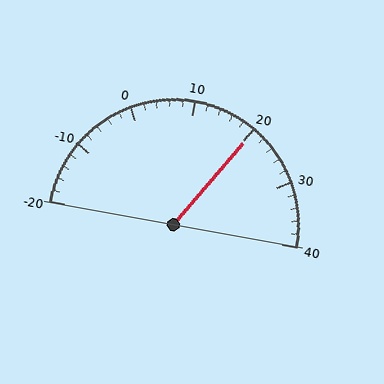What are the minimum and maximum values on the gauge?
The gauge ranges from -20 to 40.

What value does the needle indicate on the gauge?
The needle indicates approximately 20.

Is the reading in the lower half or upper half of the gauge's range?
The reading is in the upper half of the range (-20 to 40).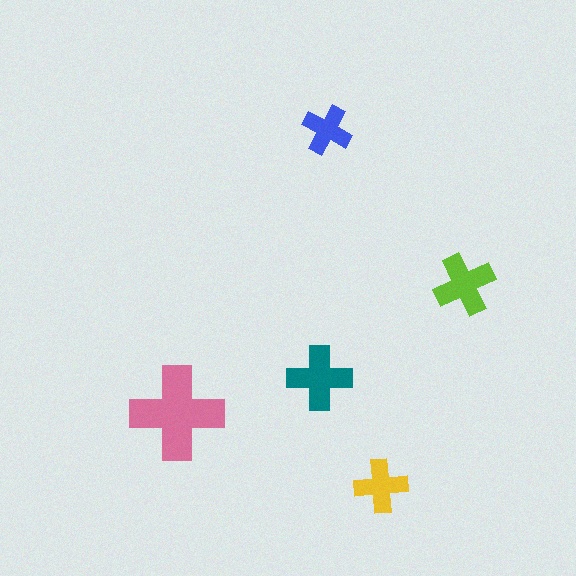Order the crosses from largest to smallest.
the pink one, the teal one, the lime one, the yellow one, the blue one.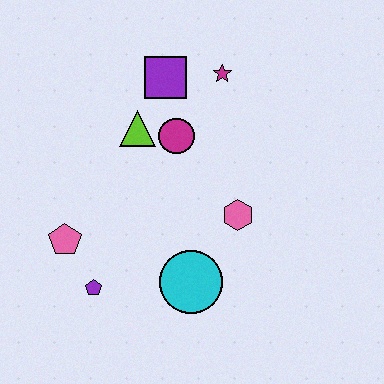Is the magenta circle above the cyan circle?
Yes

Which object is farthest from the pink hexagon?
The pink pentagon is farthest from the pink hexagon.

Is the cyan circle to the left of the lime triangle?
No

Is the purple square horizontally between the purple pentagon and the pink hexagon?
Yes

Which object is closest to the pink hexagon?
The cyan circle is closest to the pink hexagon.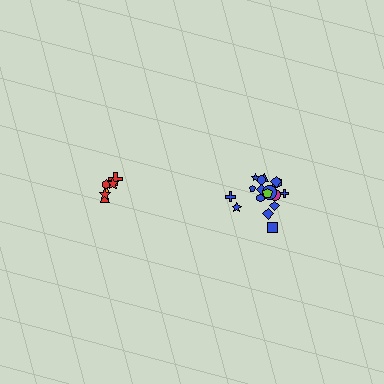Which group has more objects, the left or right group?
The right group.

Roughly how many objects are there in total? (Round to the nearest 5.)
Roughly 25 objects in total.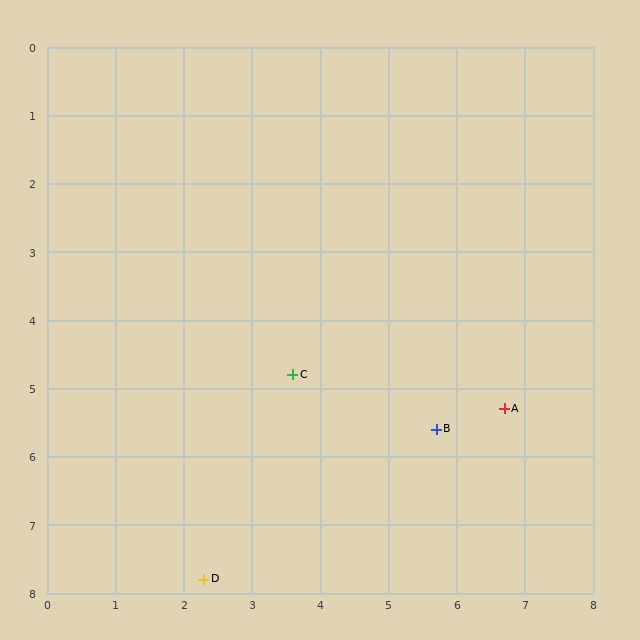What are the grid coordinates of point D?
Point D is at approximately (2.3, 7.8).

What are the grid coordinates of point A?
Point A is at approximately (6.7, 5.3).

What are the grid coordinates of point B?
Point B is at approximately (5.7, 5.6).